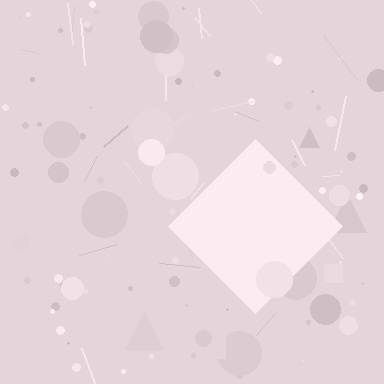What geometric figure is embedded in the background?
A diamond is embedded in the background.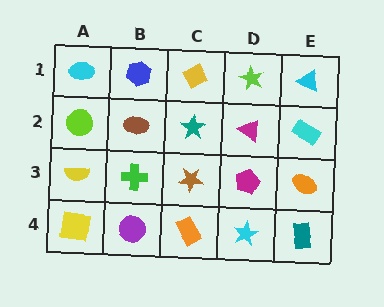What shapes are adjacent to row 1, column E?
A cyan rectangle (row 2, column E), a lime star (row 1, column D).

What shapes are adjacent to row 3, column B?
A brown ellipse (row 2, column B), a purple circle (row 4, column B), a yellow semicircle (row 3, column A), a brown star (row 3, column C).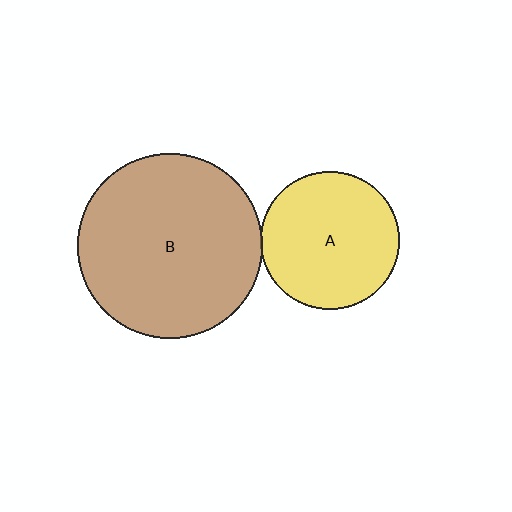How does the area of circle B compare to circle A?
Approximately 1.8 times.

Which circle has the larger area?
Circle B (brown).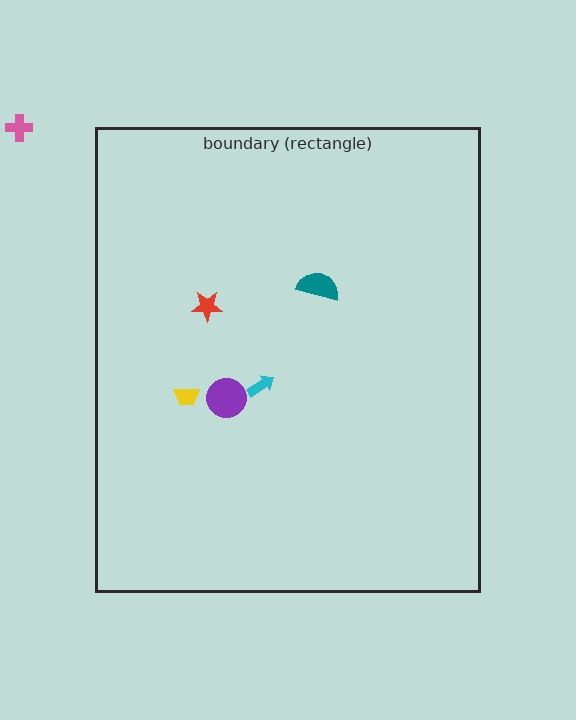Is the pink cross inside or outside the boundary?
Outside.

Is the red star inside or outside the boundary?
Inside.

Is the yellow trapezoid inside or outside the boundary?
Inside.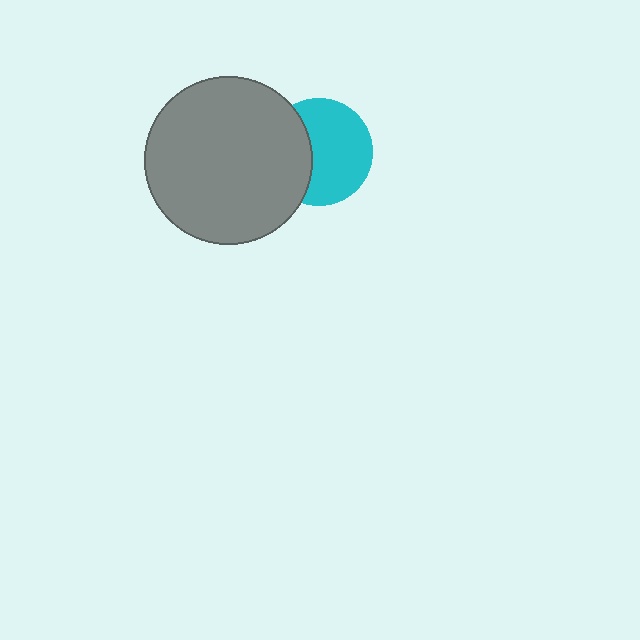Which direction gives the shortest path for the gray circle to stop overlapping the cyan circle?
Moving left gives the shortest separation.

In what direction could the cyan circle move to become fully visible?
The cyan circle could move right. That would shift it out from behind the gray circle entirely.